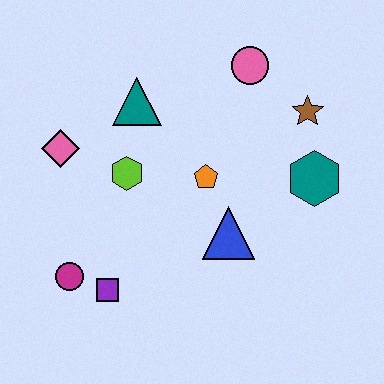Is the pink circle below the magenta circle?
No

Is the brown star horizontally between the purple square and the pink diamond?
No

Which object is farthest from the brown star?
The magenta circle is farthest from the brown star.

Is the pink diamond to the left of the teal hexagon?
Yes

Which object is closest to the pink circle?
The brown star is closest to the pink circle.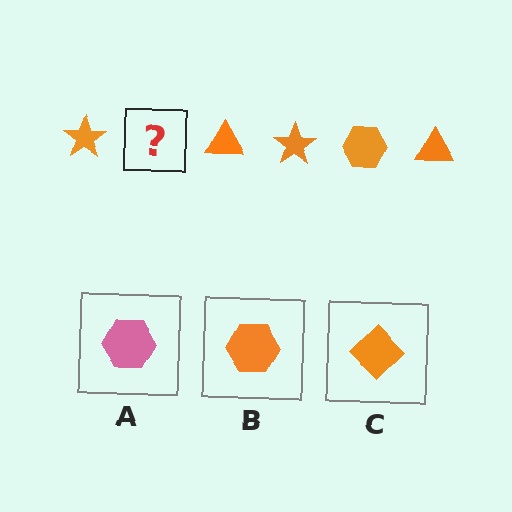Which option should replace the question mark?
Option B.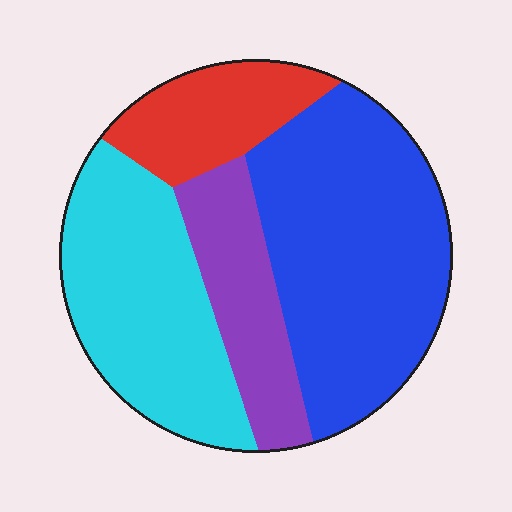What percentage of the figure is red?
Red takes up about one eighth (1/8) of the figure.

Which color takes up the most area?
Blue, at roughly 40%.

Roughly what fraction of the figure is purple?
Purple takes up less than a quarter of the figure.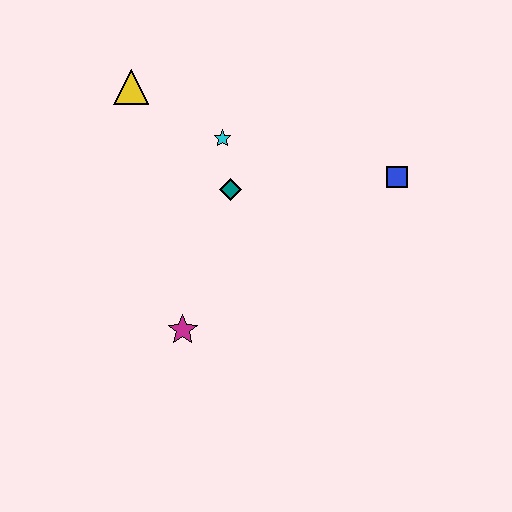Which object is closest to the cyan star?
The teal diamond is closest to the cyan star.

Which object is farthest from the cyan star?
The magenta star is farthest from the cyan star.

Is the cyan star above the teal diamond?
Yes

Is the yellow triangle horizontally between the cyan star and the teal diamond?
No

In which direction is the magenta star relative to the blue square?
The magenta star is to the left of the blue square.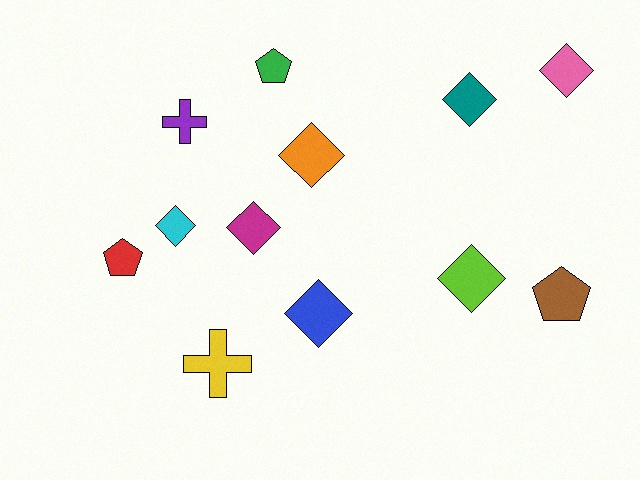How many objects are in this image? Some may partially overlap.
There are 12 objects.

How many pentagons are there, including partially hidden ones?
There are 3 pentagons.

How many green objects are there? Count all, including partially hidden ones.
There is 1 green object.